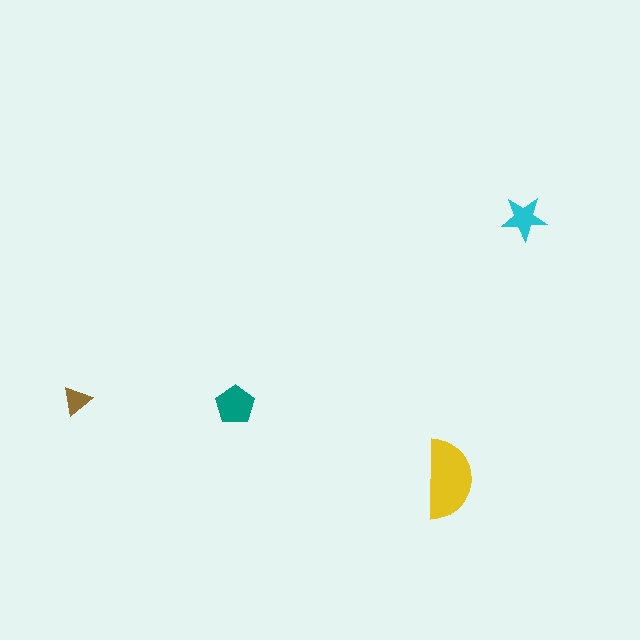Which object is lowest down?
The yellow semicircle is bottommost.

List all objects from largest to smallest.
The yellow semicircle, the teal pentagon, the cyan star, the brown triangle.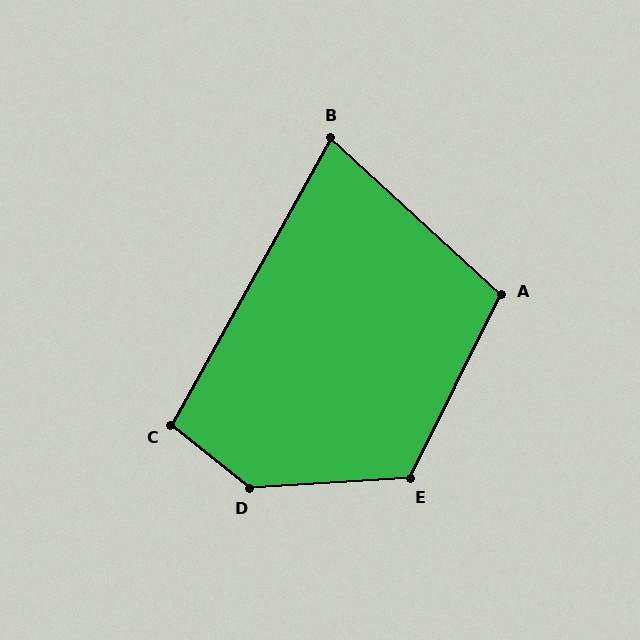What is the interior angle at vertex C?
Approximately 100 degrees (obtuse).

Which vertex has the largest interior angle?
D, at approximately 138 degrees.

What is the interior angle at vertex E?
Approximately 120 degrees (obtuse).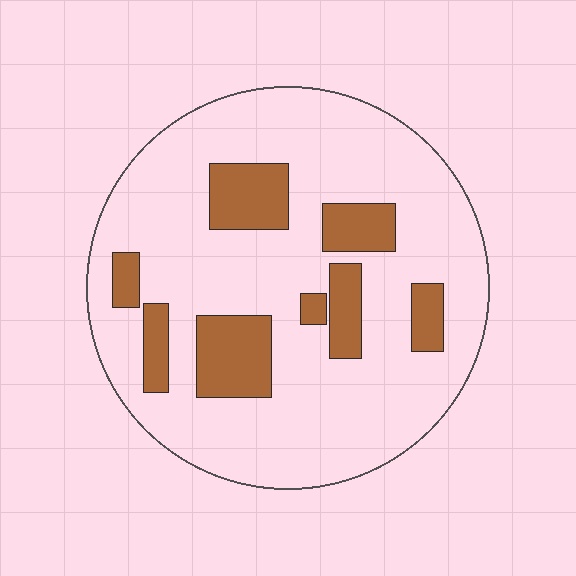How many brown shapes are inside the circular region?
8.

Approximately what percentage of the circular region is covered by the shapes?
Approximately 20%.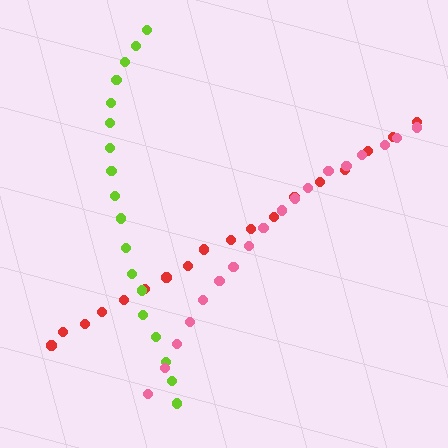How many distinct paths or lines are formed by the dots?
There are 3 distinct paths.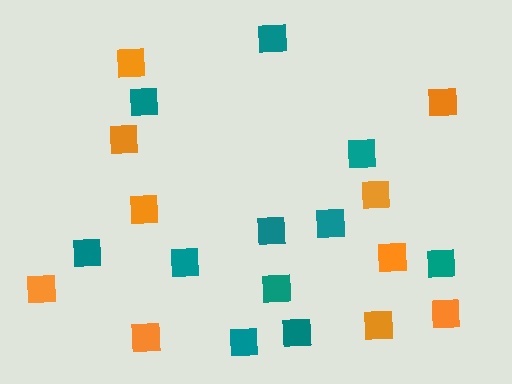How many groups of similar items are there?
There are 2 groups: one group of teal squares (11) and one group of orange squares (10).